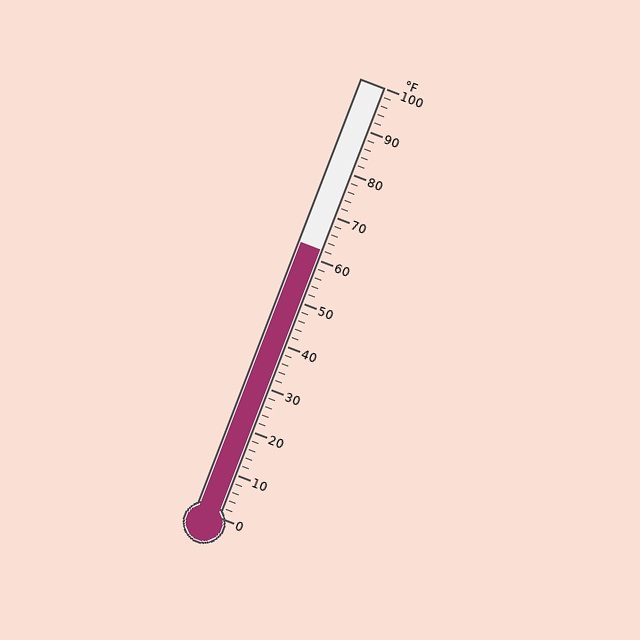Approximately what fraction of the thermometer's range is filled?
The thermometer is filled to approximately 60% of its range.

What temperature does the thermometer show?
The thermometer shows approximately 62°F.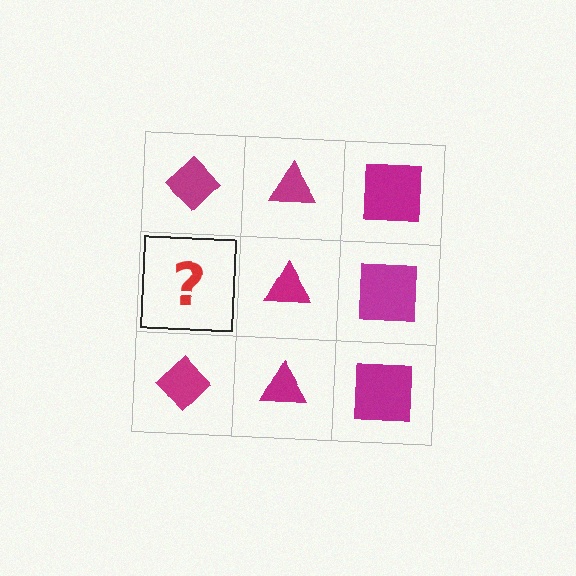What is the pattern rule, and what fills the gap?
The rule is that each column has a consistent shape. The gap should be filled with a magenta diamond.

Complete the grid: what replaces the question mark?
The question mark should be replaced with a magenta diamond.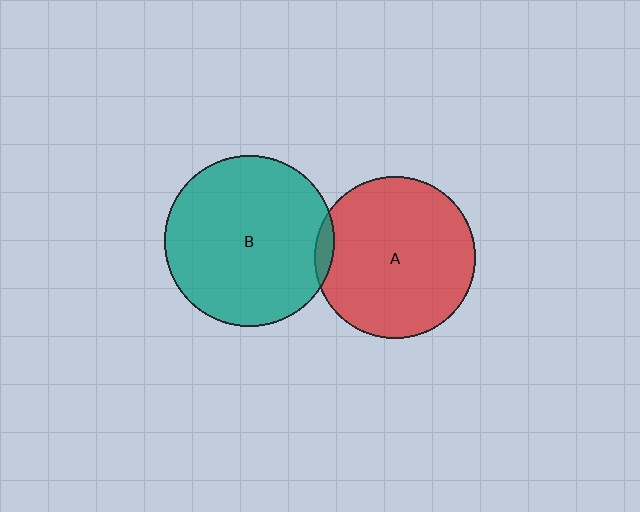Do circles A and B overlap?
Yes.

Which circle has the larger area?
Circle B (teal).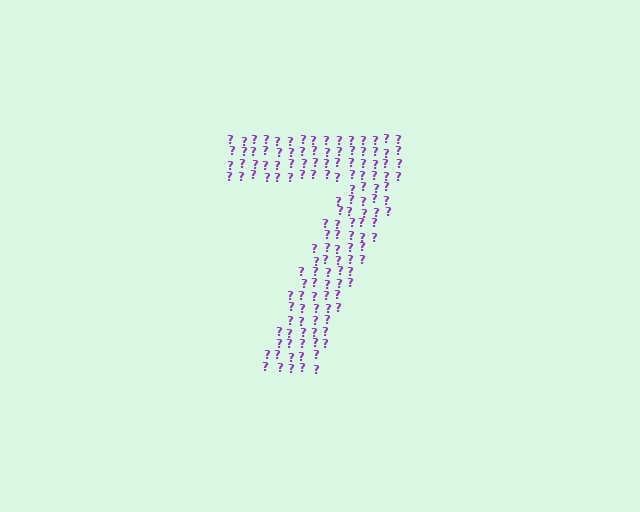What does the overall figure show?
The overall figure shows the digit 7.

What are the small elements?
The small elements are question marks.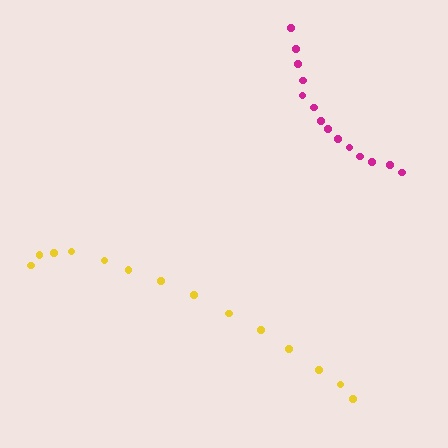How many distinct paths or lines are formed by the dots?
There are 2 distinct paths.